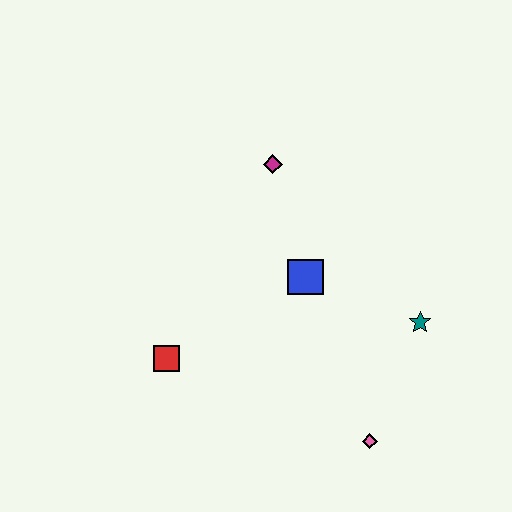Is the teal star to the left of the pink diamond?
No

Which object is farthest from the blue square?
The pink diamond is farthest from the blue square.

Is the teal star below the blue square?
Yes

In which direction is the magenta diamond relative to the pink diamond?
The magenta diamond is above the pink diamond.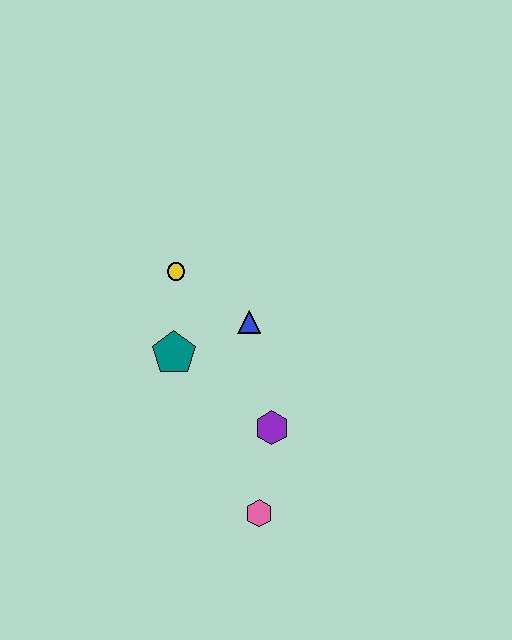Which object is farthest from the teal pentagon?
The pink hexagon is farthest from the teal pentagon.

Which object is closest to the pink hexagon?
The purple hexagon is closest to the pink hexagon.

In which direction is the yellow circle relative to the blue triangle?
The yellow circle is to the left of the blue triangle.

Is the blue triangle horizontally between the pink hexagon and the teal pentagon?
Yes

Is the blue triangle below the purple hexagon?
No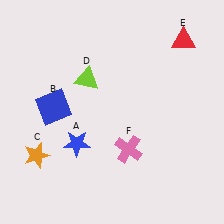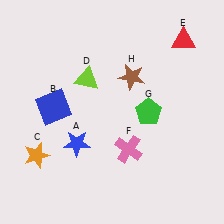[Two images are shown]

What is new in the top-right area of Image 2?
A green pentagon (G) was added in the top-right area of Image 2.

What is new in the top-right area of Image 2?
A brown star (H) was added in the top-right area of Image 2.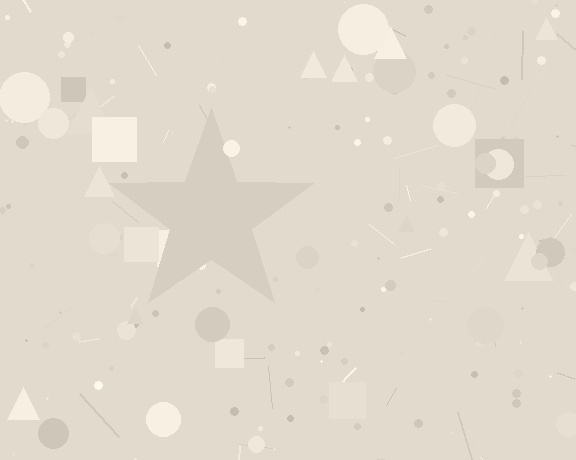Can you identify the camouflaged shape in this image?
The camouflaged shape is a star.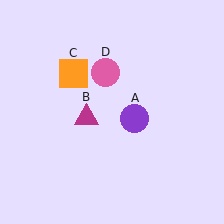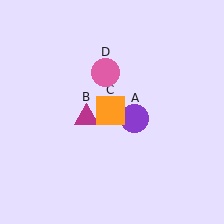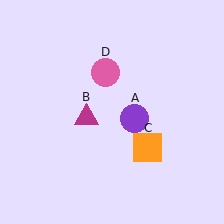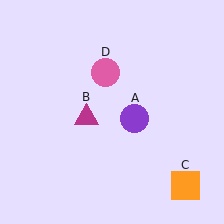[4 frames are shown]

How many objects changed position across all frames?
1 object changed position: orange square (object C).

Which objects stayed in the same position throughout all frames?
Purple circle (object A) and magenta triangle (object B) and pink circle (object D) remained stationary.